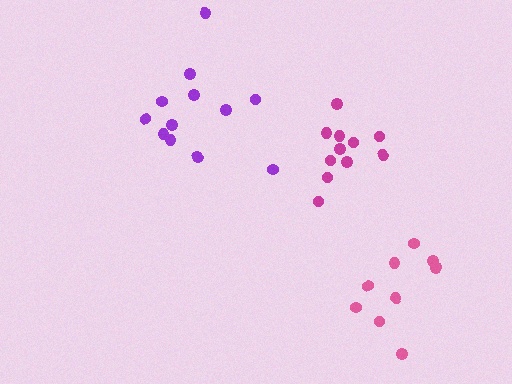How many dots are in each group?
Group 1: 12 dots, Group 2: 9 dots, Group 3: 11 dots (32 total).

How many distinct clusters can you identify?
There are 3 distinct clusters.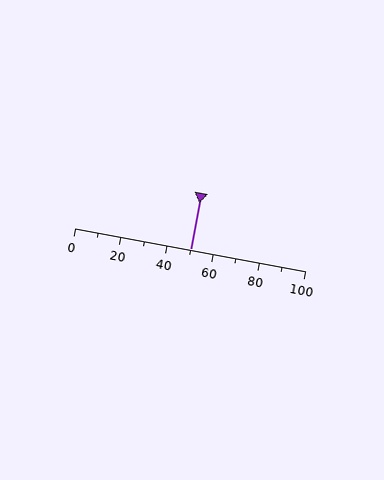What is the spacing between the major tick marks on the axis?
The major ticks are spaced 20 apart.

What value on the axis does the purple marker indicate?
The marker indicates approximately 50.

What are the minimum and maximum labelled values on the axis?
The axis runs from 0 to 100.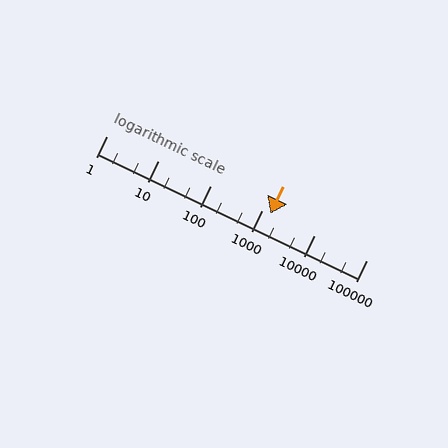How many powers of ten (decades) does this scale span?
The scale spans 5 decades, from 1 to 100000.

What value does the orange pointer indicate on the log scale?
The pointer indicates approximately 1400.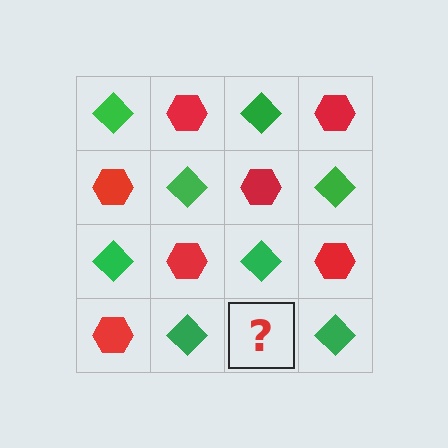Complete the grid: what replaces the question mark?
The question mark should be replaced with a red hexagon.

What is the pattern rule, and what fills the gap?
The rule is that it alternates green diamond and red hexagon in a checkerboard pattern. The gap should be filled with a red hexagon.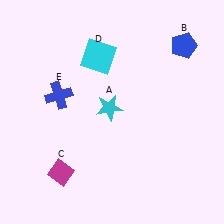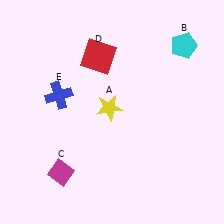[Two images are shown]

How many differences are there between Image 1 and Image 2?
There are 3 differences between the two images.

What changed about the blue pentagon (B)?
In Image 1, B is blue. In Image 2, it changed to cyan.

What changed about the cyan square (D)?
In Image 1, D is cyan. In Image 2, it changed to red.